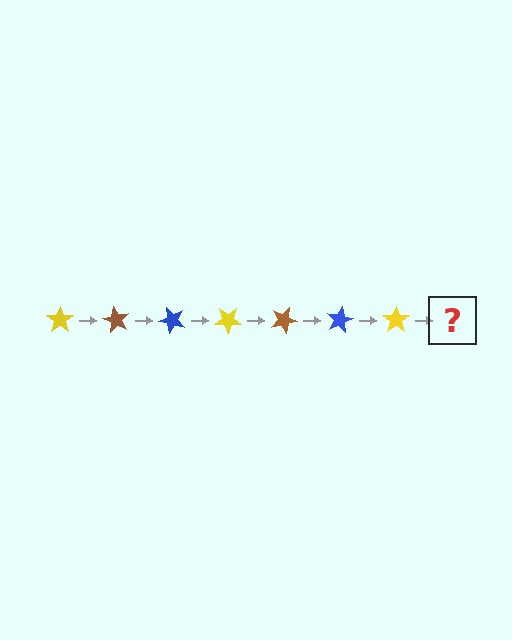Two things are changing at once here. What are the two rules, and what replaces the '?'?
The two rules are that it rotates 60 degrees each step and the color cycles through yellow, brown, and blue. The '?' should be a brown star, rotated 420 degrees from the start.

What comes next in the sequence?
The next element should be a brown star, rotated 420 degrees from the start.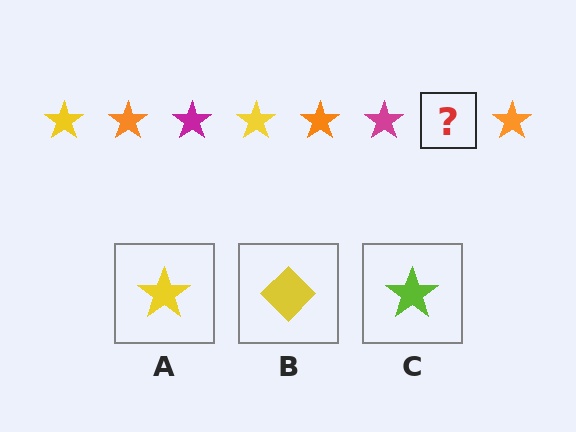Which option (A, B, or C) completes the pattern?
A.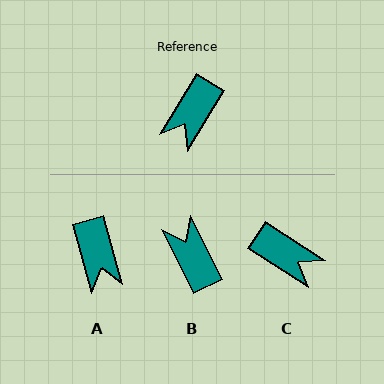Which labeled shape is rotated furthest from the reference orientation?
B, about 122 degrees away.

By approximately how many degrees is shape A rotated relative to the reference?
Approximately 47 degrees counter-clockwise.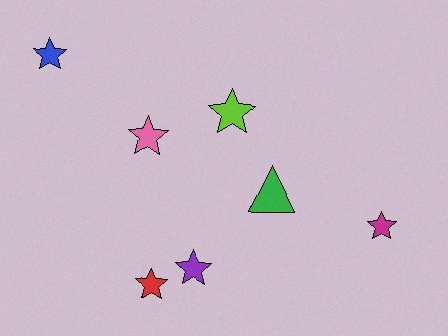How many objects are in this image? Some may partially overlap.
There are 7 objects.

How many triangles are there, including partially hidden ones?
There is 1 triangle.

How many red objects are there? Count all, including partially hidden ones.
There is 1 red object.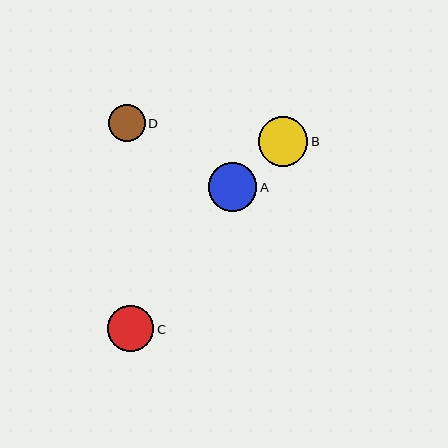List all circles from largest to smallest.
From largest to smallest: B, A, C, D.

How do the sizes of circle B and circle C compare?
Circle B and circle C are approximately the same size.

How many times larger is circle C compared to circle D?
Circle C is approximately 1.3 times the size of circle D.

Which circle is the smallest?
Circle D is the smallest with a size of approximately 37 pixels.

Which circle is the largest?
Circle B is the largest with a size of approximately 49 pixels.